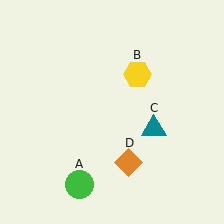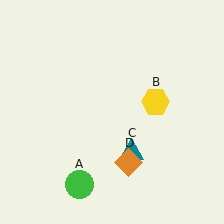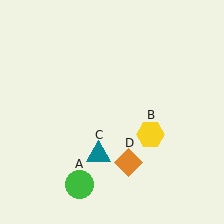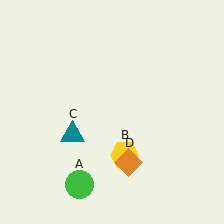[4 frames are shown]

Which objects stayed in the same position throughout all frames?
Green circle (object A) and orange diamond (object D) remained stationary.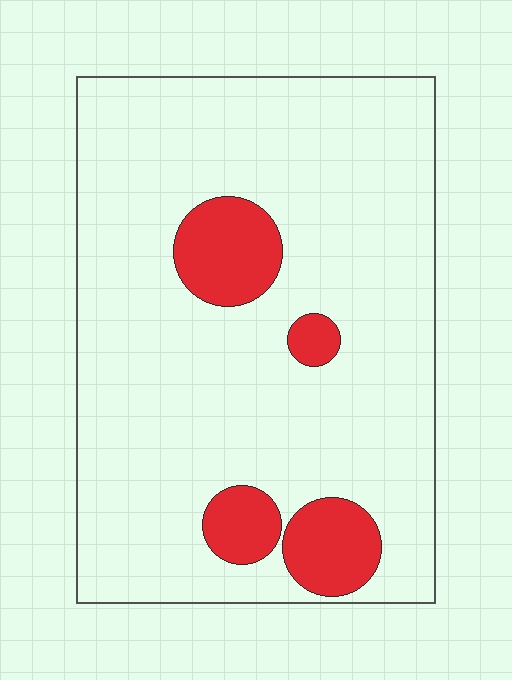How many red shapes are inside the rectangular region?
4.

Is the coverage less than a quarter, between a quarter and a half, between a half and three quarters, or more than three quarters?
Less than a quarter.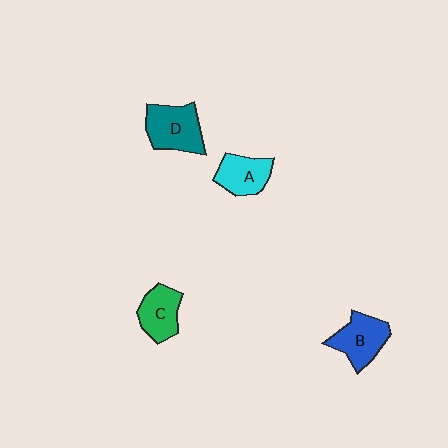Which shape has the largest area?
Shape D (teal).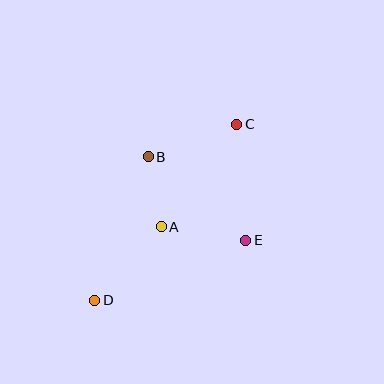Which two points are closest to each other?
Points A and B are closest to each other.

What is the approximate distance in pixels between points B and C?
The distance between B and C is approximately 95 pixels.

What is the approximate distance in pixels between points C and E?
The distance between C and E is approximately 117 pixels.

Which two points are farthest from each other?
Points C and D are farthest from each other.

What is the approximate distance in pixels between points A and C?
The distance between A and C is approximately 127 pixels.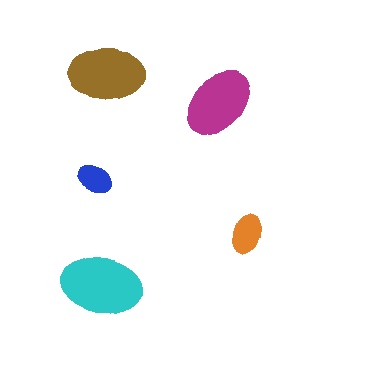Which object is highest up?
The brown ellipse is topmost.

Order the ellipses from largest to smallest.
the cyan one, the brown one, the magenta one, the orange one, the blue one.